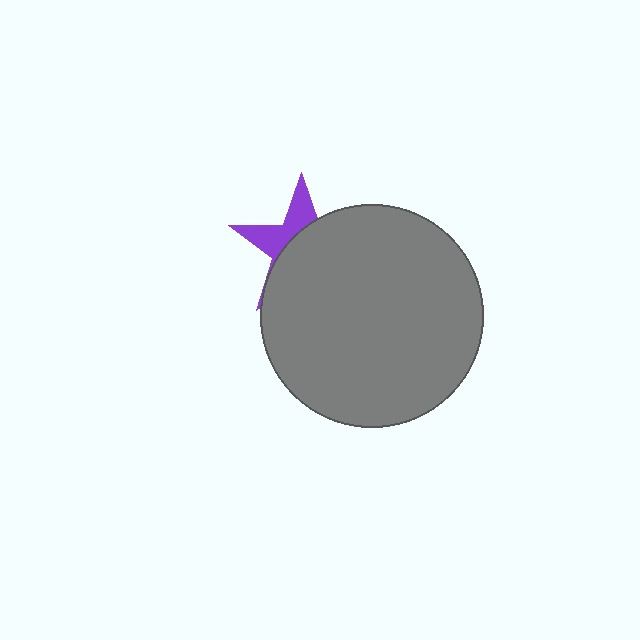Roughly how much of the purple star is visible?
A small part of it is visible (roughly 34%).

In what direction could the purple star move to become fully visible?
The purple star could move toward the upper-left. That would shift it out from behind the gray circle entirely.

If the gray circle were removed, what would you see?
You would see the complete purple star.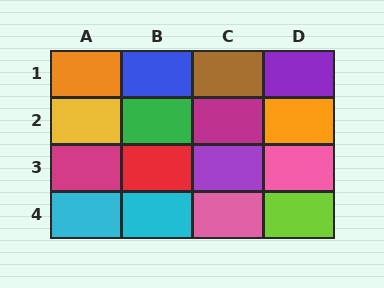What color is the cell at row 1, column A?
Orange.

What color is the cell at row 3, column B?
Red.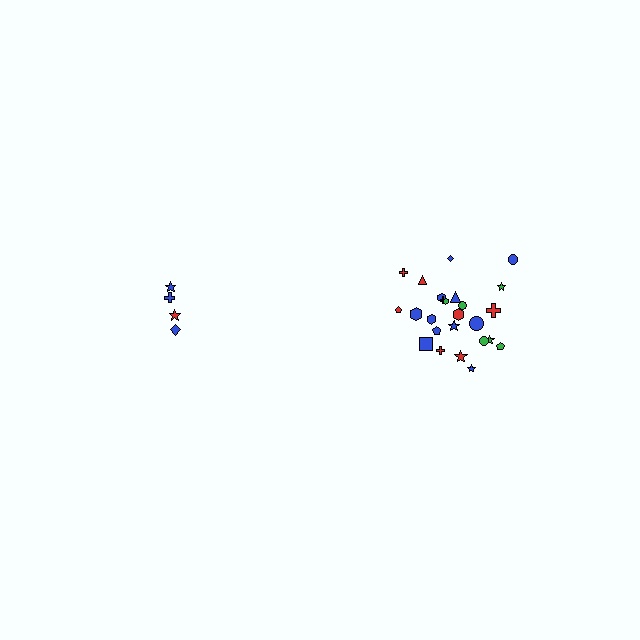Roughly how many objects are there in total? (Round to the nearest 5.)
Roughly 30 objects in total.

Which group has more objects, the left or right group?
The right group.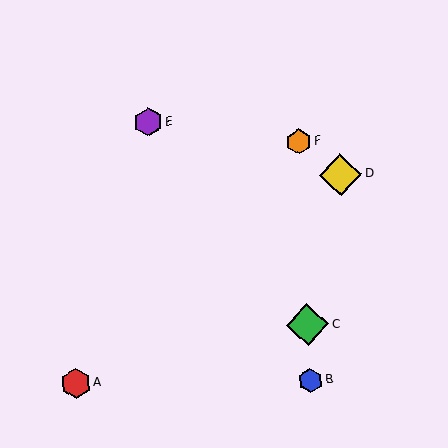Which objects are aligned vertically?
Objects B, C, F are aligned vertically.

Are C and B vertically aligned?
Yes, both are at x≈308.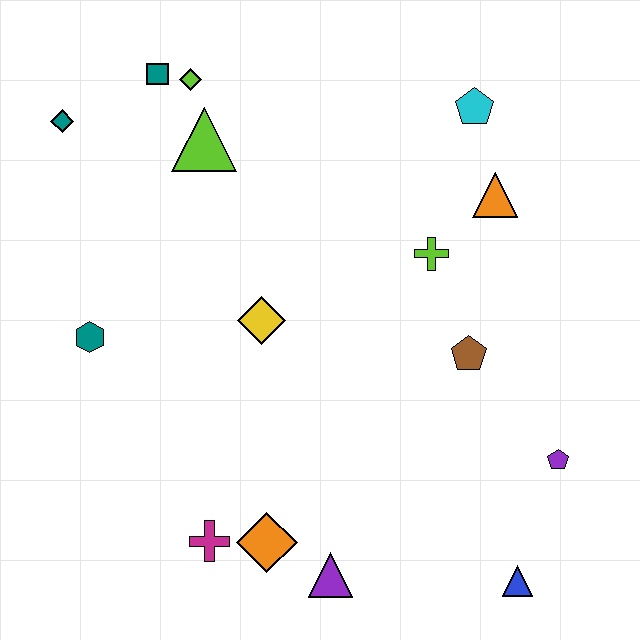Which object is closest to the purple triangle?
The orange diamond is closest to the purple triangle.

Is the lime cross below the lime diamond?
Yes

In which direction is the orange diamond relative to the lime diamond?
The orange diamond is below the lime diamond.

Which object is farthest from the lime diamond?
The blue triangle is farthest from the lime diamond.